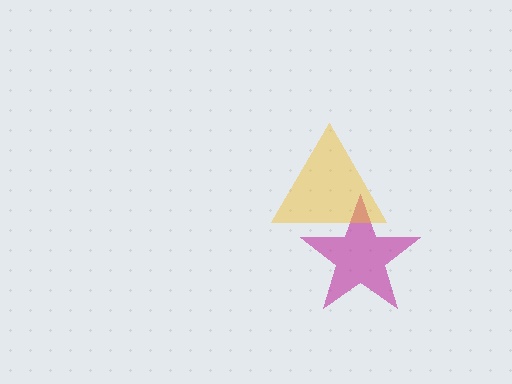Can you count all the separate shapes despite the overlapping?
Yes, there are 2 separate shapes.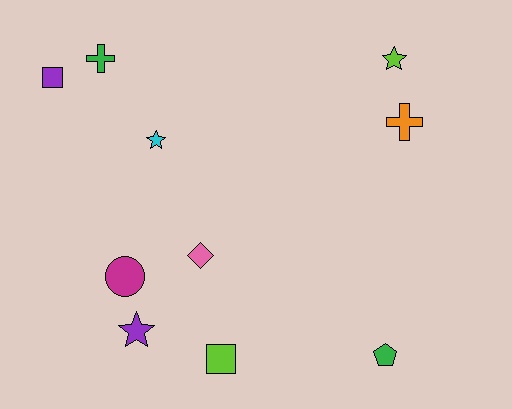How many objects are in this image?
There are 10 objects.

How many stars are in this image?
There are 3 stars.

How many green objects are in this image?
There are 2 green objects.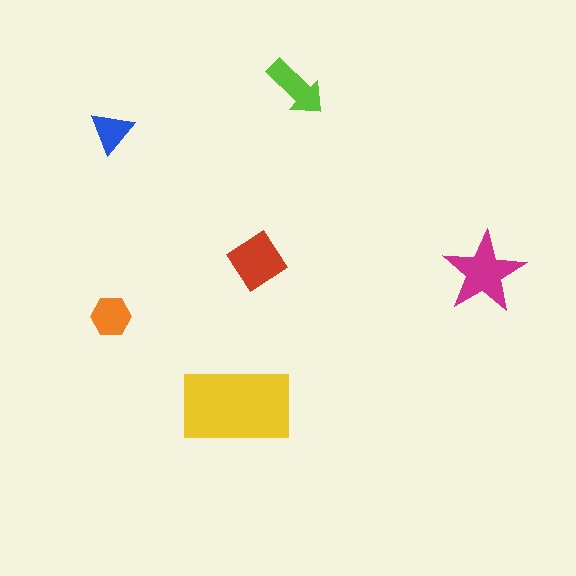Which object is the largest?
The yellow rectangle.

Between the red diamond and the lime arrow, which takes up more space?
The red diamond.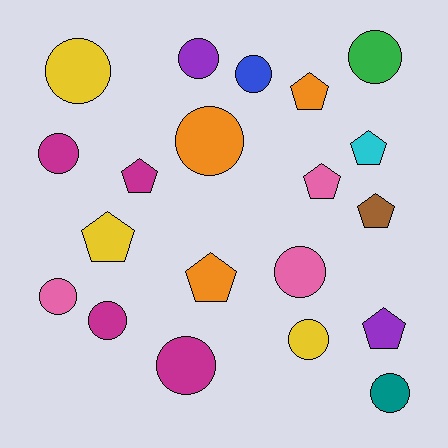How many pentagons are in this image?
There are 8 pentagons.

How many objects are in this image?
There are 20 objects.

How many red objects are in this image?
There are no red objects.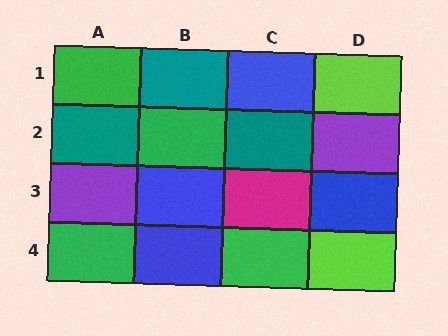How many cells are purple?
2 cells are purple.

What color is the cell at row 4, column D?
Lime.